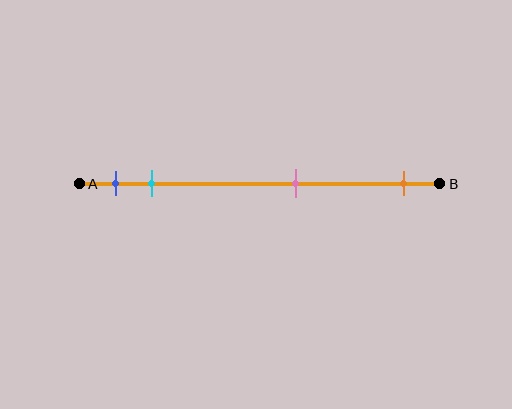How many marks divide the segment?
There are 4 marks dividing the segment.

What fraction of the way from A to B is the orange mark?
The orange mark is approximately 90% (0.9) of the way from A to B.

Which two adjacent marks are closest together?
The blue and cyan marks are the closest adjacent pair.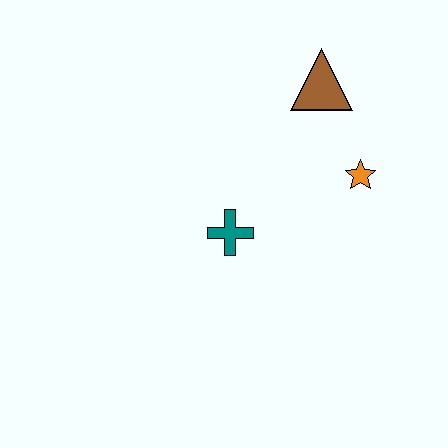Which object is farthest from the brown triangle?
The teal cross is farthest from the brown triangle.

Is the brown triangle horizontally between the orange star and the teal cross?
Yes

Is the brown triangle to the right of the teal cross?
Yes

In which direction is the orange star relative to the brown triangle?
The orange star is below the brown triangle.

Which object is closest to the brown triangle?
The orange star is closest to the brown triangle.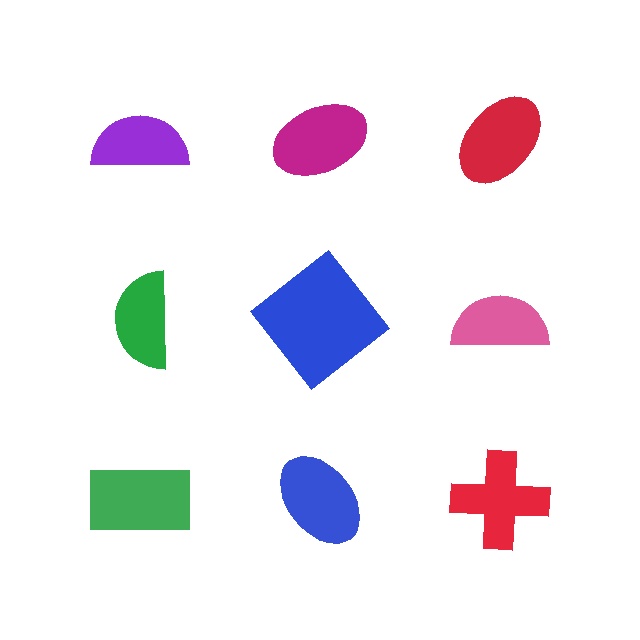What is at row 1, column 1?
A purple semicircle.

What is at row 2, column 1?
A green semicircle.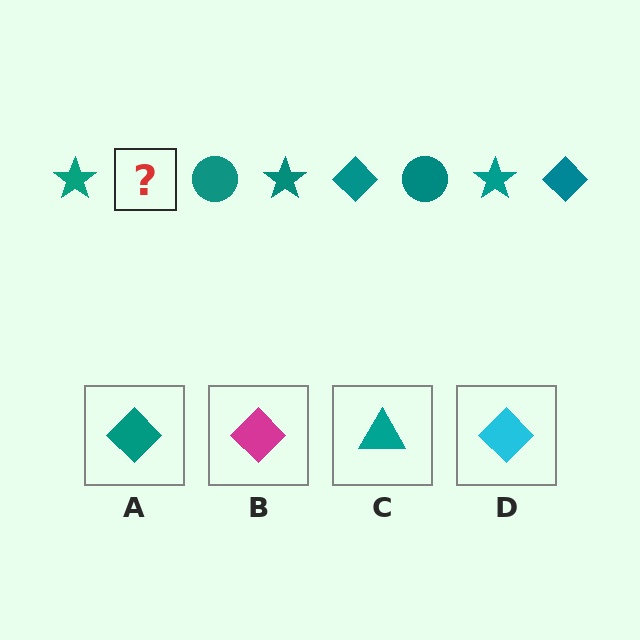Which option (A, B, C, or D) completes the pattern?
A.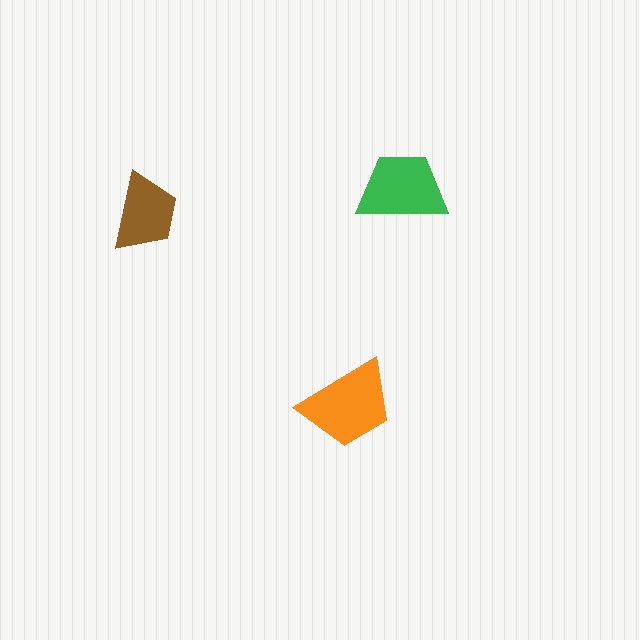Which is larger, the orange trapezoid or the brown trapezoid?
The orange one.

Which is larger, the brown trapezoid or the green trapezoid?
The green one.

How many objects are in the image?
There are 3 objects in the image.